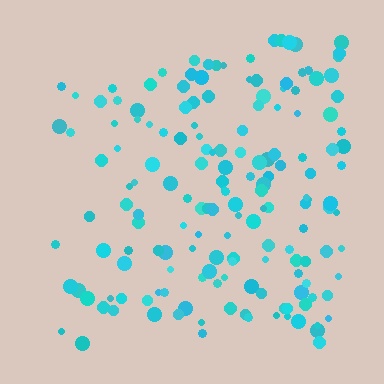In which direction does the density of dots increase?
From left to right, with the right side densest.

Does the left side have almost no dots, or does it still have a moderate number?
Still a moderate number, just noticeably fewer than the right.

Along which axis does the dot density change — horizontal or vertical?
Horizontal.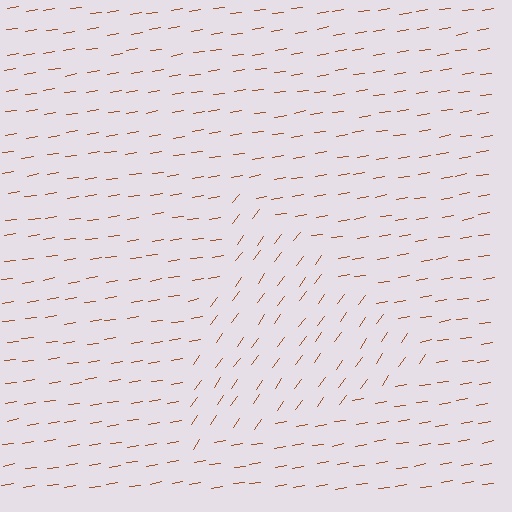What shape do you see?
I see a triangle.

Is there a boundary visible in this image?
Yes, there is a texture boundary formed by a change in line orientation.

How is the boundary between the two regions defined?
The boundary is defined purely by a change in line orientation (approximately 45 degrees difference). All lines are the same color and thickness.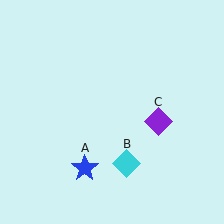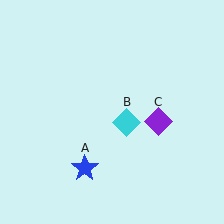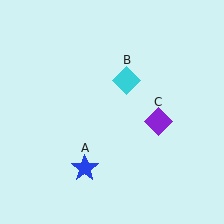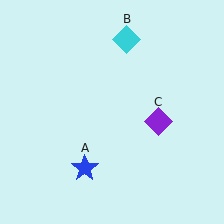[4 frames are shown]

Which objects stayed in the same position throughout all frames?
Blue star (object A) and purple diamond (object C) remained stationary.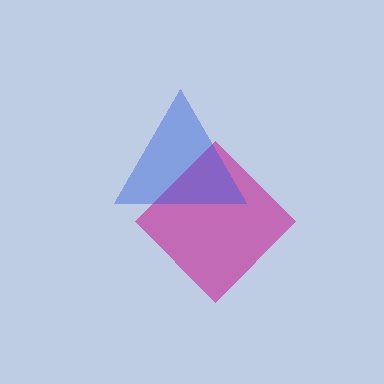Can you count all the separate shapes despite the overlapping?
Yes, there are 2 separate shapes.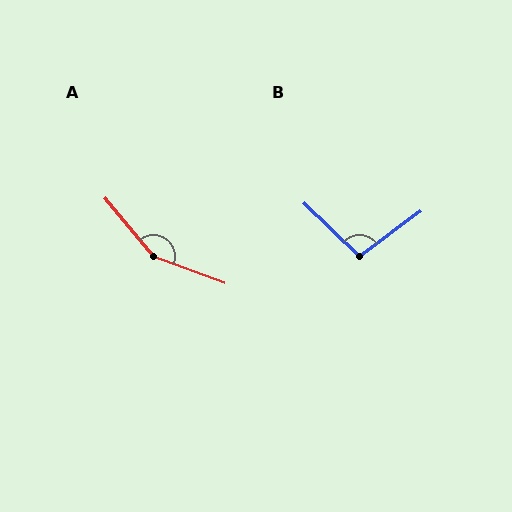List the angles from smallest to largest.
B (100°), A (150°).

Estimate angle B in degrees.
Approximately 100 degrees.